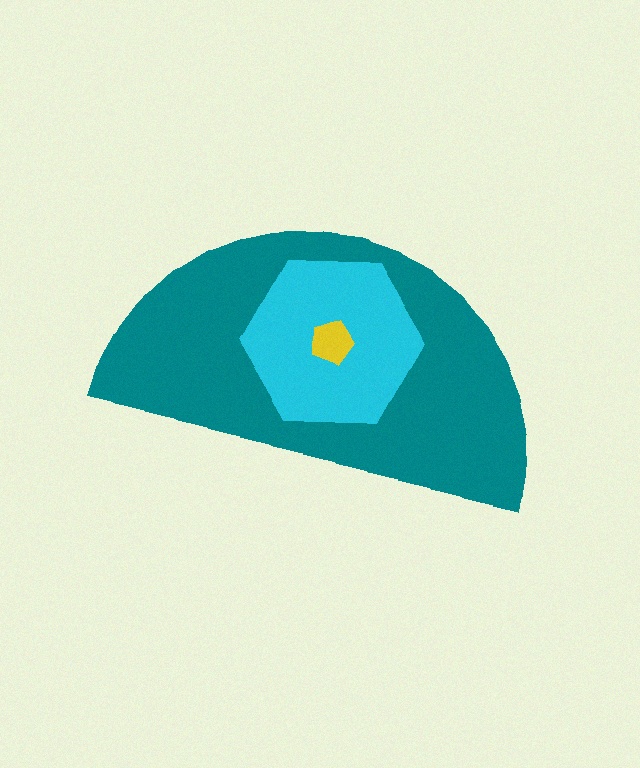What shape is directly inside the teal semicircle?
The cyan hexagon.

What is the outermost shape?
The teal semicircle.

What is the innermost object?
The yellow pentagon.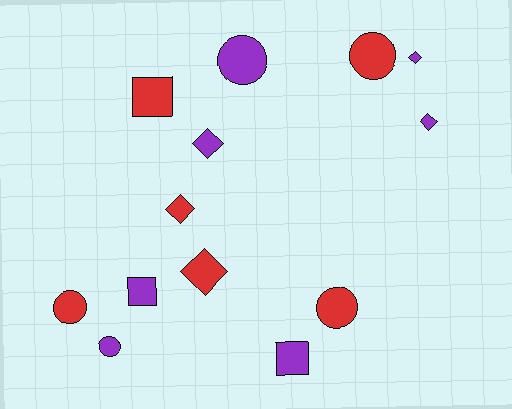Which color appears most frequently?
Purple, with 7 objects.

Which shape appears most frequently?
Circle, with 5 objects.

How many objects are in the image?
There are 13 objects.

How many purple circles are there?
There are 2 purple circles.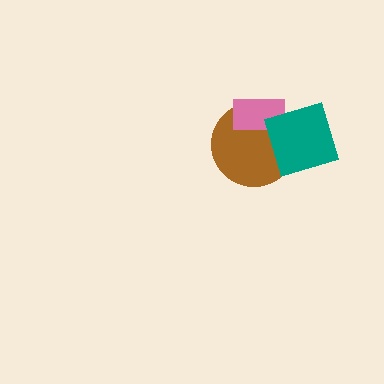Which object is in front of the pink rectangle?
The teal square is in front of the pink rectangle.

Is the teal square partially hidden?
No, no other shape covers it.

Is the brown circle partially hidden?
Yes, it is partially covered by another shape.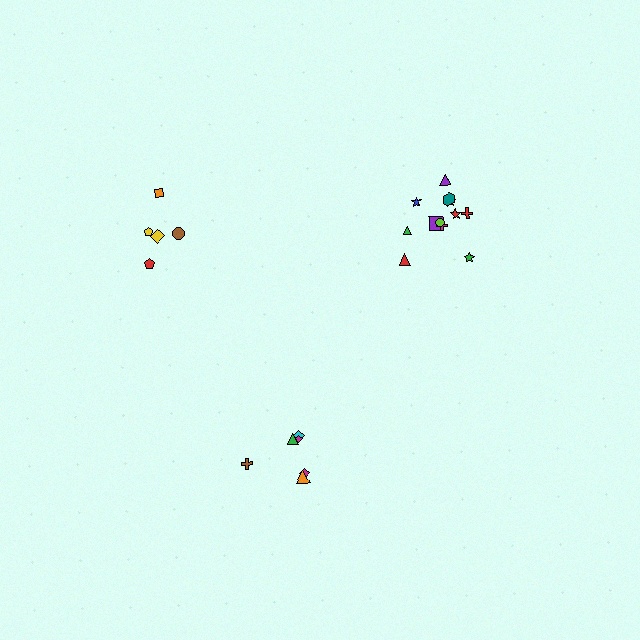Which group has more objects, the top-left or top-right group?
The top-right group.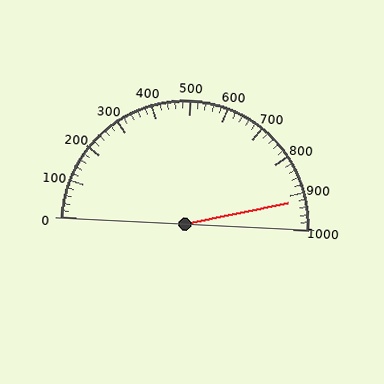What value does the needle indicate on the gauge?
The needle indicates approximately 920.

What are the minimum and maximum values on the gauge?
The gauge ranges from 0 to 1000.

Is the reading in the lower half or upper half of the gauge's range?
The reading is in the upper half of the range (0 to 1000).